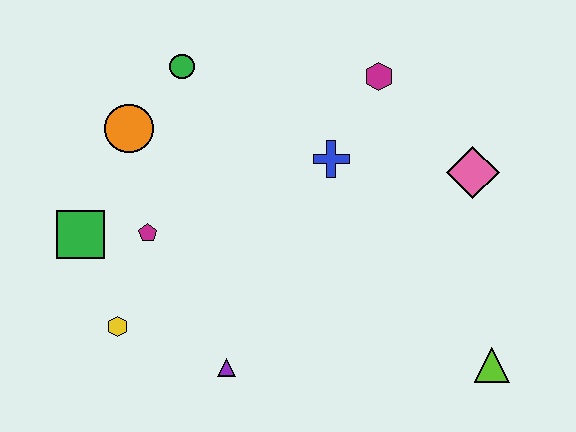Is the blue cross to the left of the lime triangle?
Yes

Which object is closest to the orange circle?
The green circle is closest to the orange circle.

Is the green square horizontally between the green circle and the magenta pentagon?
No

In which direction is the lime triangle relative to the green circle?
The lime triangle is to the right of the green circle.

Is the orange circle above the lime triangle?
Yes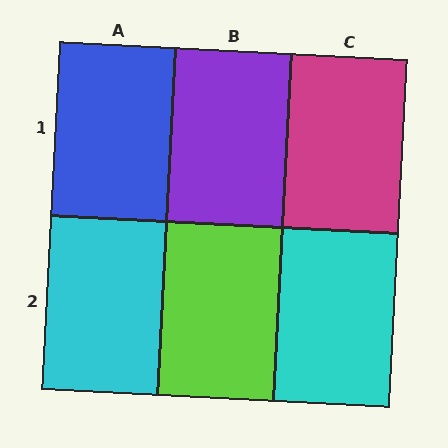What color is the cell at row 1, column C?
Magenta.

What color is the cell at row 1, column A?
Blue.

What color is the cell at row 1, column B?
Purple.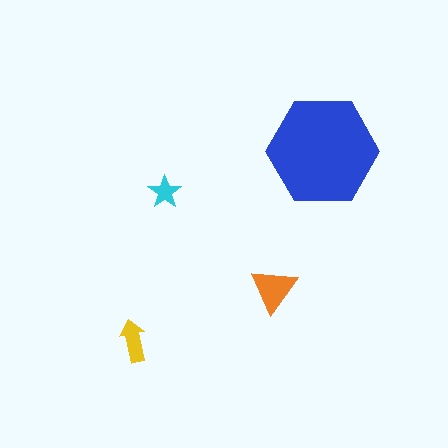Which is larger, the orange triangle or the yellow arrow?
The orange triangle.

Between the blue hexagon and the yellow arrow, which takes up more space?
The blue hexagon.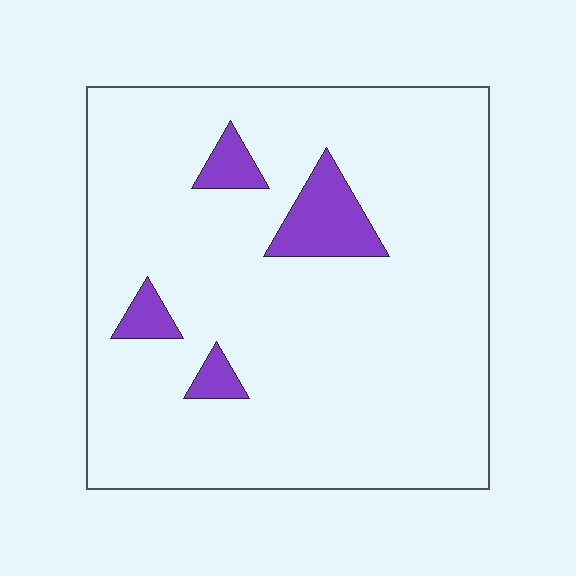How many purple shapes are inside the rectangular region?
4.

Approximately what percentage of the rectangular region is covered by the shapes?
Approximately 10%.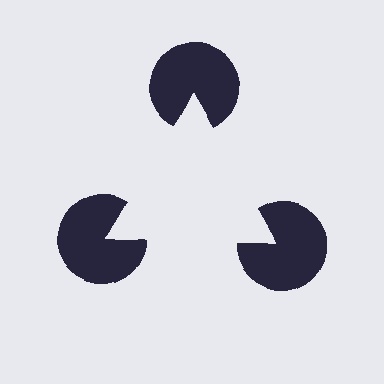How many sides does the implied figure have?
3 sides.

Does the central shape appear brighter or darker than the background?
It typically appears slightly brighter than the background, even though no actual brightness change is drawn.